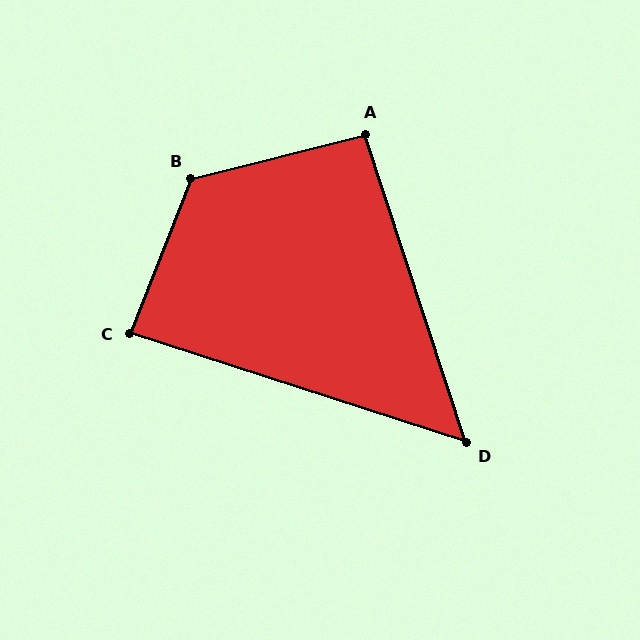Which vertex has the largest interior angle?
B, at approximately 126 degrees.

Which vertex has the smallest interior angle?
D, at approximately 54 degrees.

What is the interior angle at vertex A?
Approximately 94 degrees (approximately right).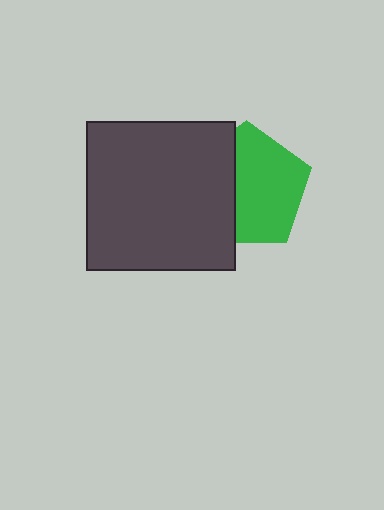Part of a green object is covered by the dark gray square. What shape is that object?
It is a pentagon.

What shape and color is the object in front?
The object in front is a dark gray square.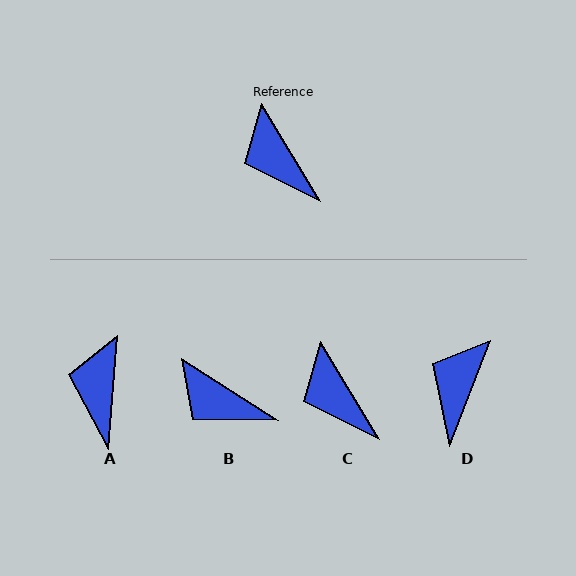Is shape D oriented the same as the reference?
No, it is off by about 52 degrees.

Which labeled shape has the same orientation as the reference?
C.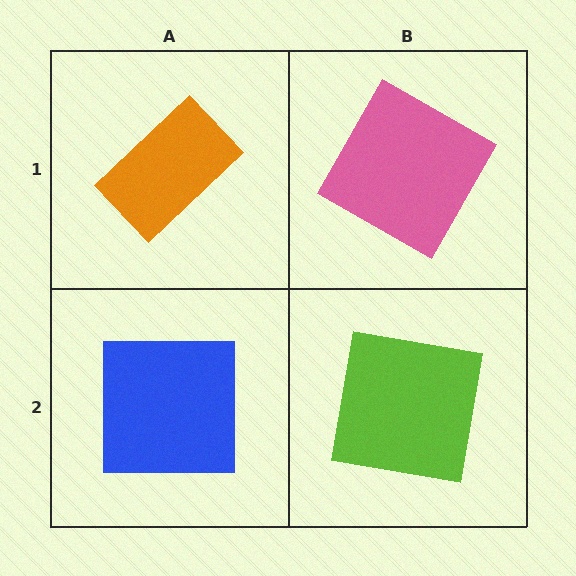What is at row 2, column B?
A lime square.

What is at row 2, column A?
A blue square.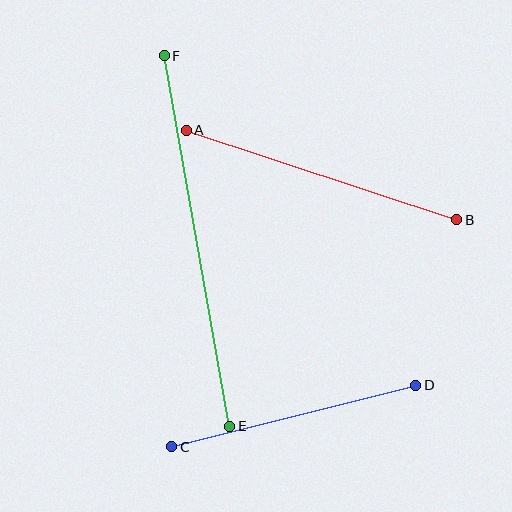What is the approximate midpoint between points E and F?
The midpoint is at approximately (197, 241) pixels.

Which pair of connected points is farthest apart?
Points E and F are farthest apart.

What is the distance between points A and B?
The distance is approximately 285 pixels.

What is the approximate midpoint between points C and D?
The midpoint is at approximately (294, 416) pixels.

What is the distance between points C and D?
The distance is approximately 252 pixels.